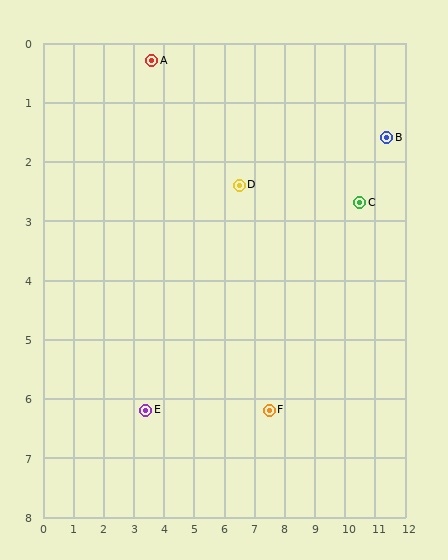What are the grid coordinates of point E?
Point E is at approximately (3.4, 6.2).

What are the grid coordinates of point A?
Point A is at approximately (3.6, 0.3).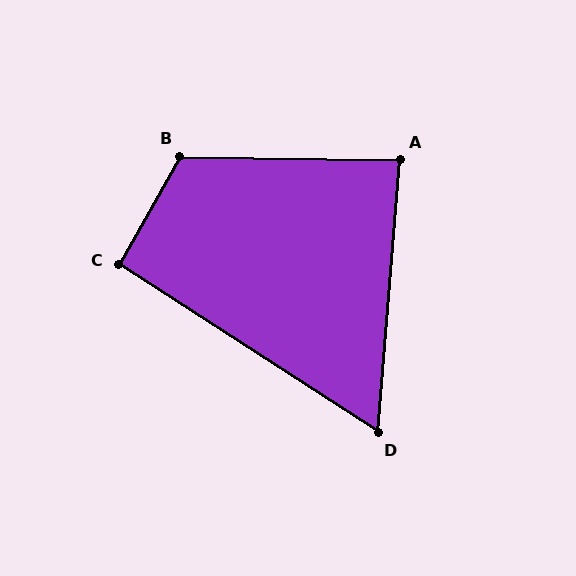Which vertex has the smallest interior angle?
D, at approximately 62 degrees.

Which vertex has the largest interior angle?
B, at approximately 118 degrees.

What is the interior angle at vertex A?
Approximately 86 degrees (approximately right).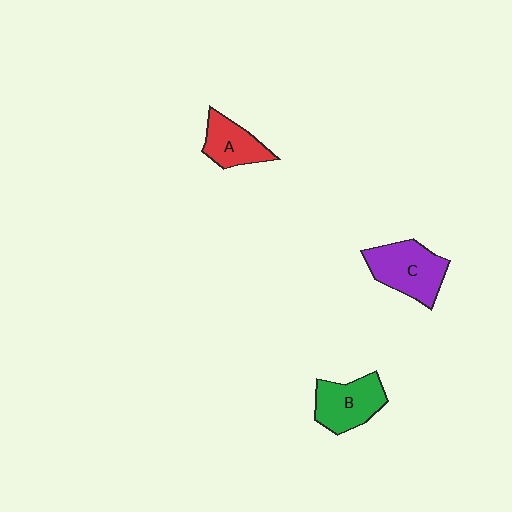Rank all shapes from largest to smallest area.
From largest to smallest: C (purple), B (green), A (red).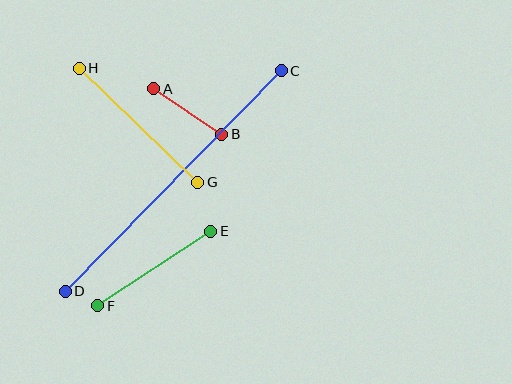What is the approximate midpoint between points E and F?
The midpoint is at approximately (154, 268) pixels.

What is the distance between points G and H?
The distance is approximately 165 pixels.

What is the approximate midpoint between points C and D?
The midpoint is at approximately (173, 181) pixels.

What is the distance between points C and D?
The distance is approximately 308 pixels.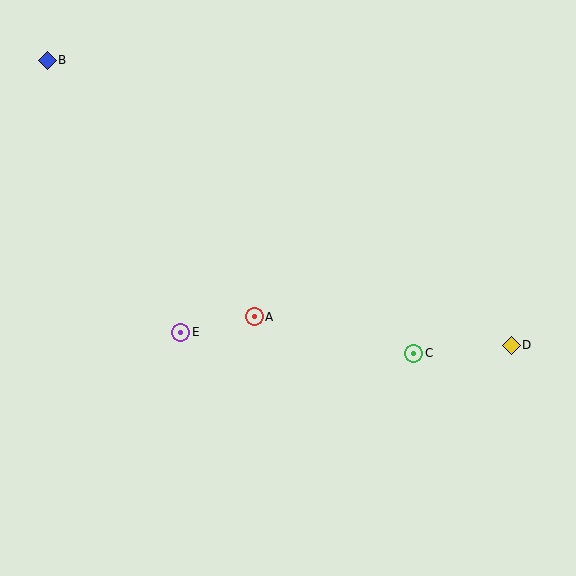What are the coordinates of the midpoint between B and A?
The midpoint between B and A is at (151, 189).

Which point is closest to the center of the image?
Point A at (254, 317) is closest to the center.